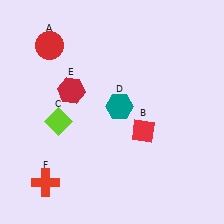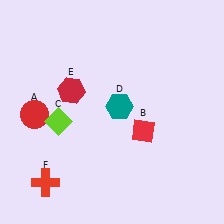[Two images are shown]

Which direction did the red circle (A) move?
The red circle (A) moved down.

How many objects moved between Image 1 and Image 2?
1 object moved between the two images.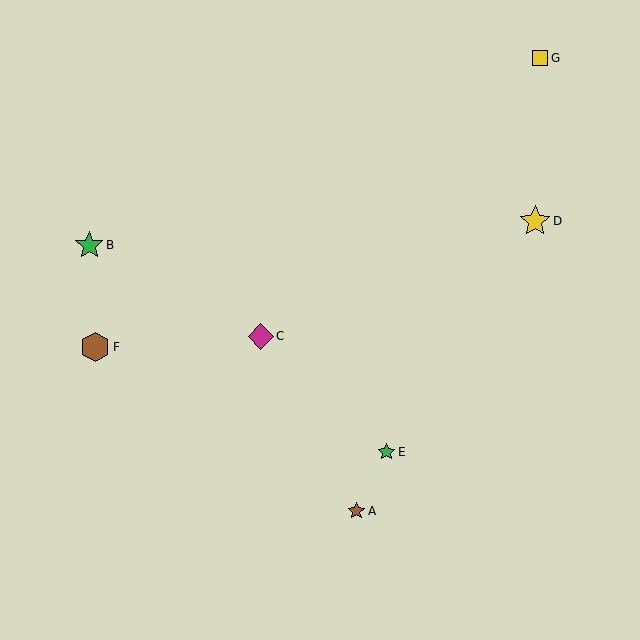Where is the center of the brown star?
The center of the brown star is at (356, 511).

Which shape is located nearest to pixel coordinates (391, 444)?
The green star (labeled E) at (387, 452) is nearest to that location.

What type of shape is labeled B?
Shape B is a green star.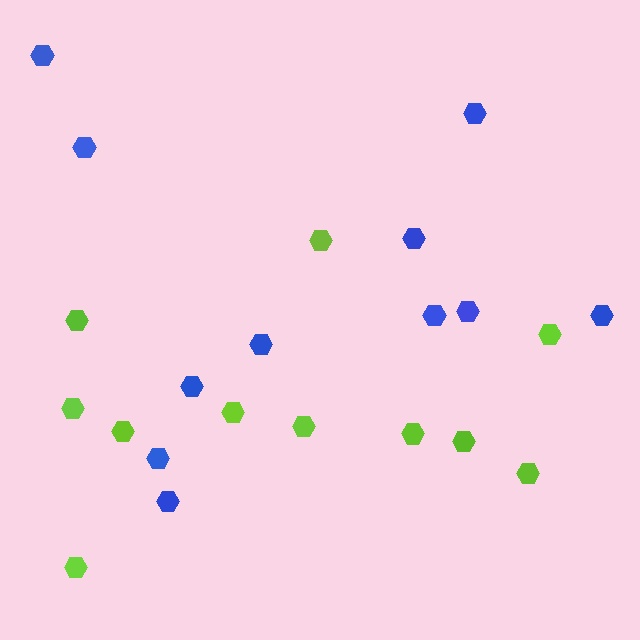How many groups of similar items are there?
There are 2 groups: one group of blue hexagons (11) and one group of lime hexagons (11).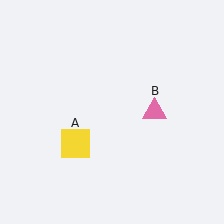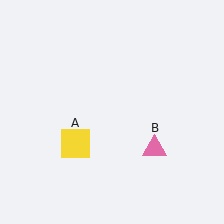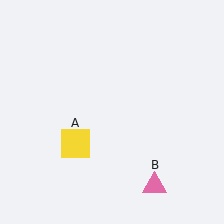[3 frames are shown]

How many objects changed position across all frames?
1 object changed position: pink triangle (object B).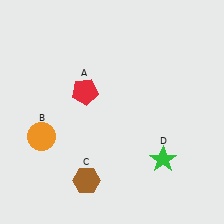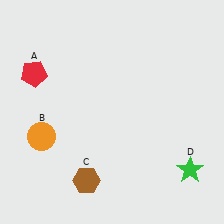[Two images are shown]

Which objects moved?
The objects that moved are: the red pentagon (A), the green star (D).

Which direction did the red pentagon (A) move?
The red pentagon (A) moved left.